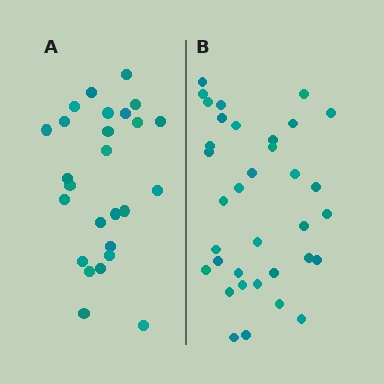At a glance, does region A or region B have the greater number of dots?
Region B (the right region) has more dots.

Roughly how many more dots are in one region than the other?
Region B has roughly 8 or so more dots than region A.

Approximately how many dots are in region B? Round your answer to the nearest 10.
About 40 dots. (The exact count is 35, which rounds to 40.)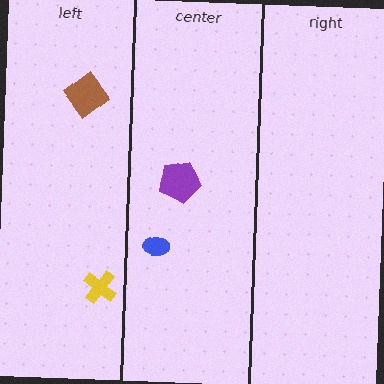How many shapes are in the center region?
2.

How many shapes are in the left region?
2.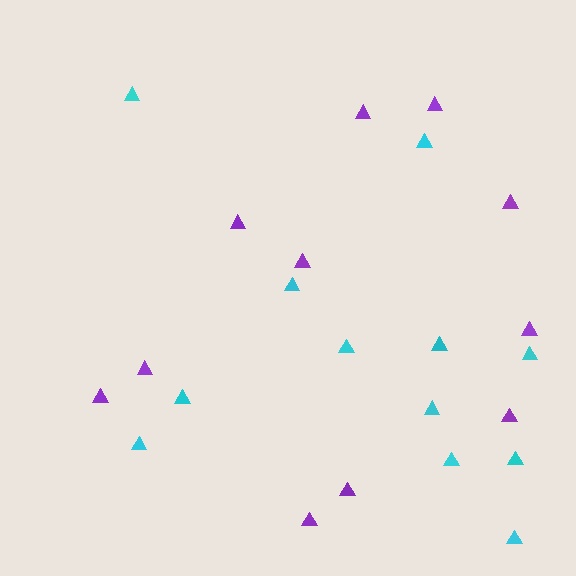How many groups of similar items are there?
There are 2 groups: one group of cyan triangles (12) and one group of purple triangles (11).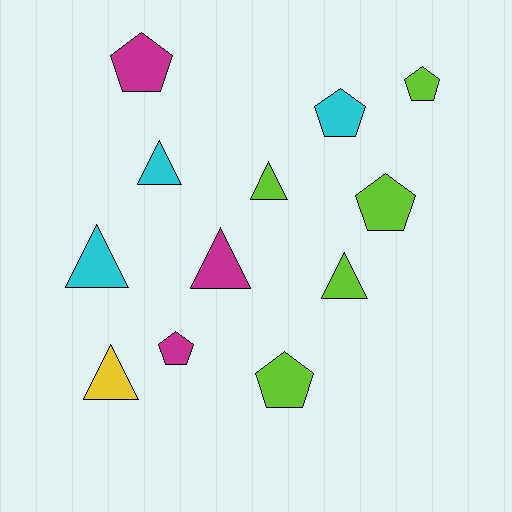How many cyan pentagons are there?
There is 1 cyan pentagon.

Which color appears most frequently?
Lime, with 5 objects.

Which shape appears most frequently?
Triangle, with 6 objects.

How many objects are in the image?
There are 12 objects.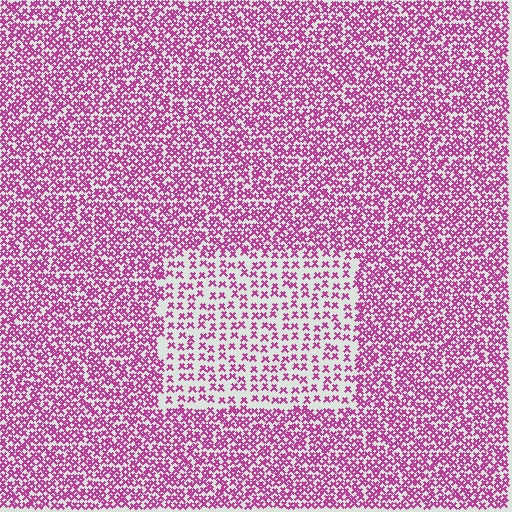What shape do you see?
I see a rectangle.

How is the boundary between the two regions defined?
The boundary is defined by a change in element density (approximately 2.1x ratio). All elements are the same color, size, and shape.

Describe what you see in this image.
The image contains small magenta elements arranged at two different densities. A rectangle-shaped region is visible where the elements are less densely packed than the surrounding area.